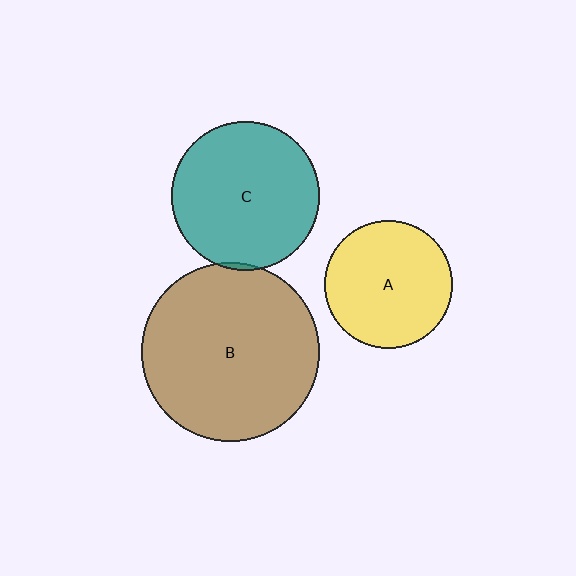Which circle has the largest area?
Circle B (brown).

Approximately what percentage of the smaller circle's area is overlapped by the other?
Approximately 5%.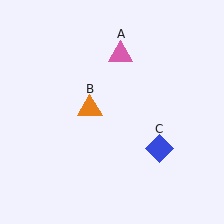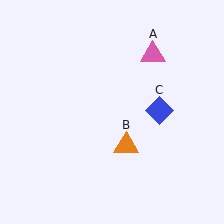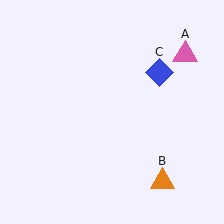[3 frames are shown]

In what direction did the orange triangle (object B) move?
The orange triangle (object B) moved down and to the right.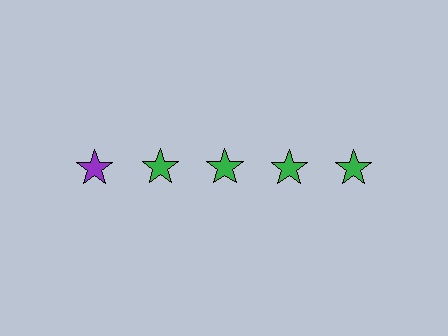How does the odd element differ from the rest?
It has a different color: purple instead of green.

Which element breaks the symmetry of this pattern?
The purple star in the top row, leftmost column breaks the symmetry. All other shapes are green stars.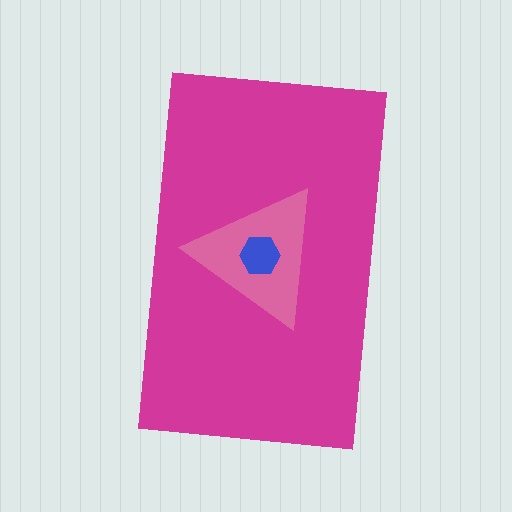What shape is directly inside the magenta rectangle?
The pink triangle.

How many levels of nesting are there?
3.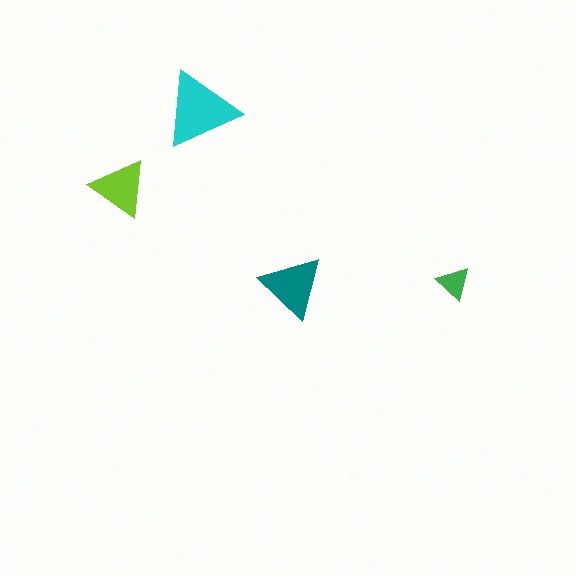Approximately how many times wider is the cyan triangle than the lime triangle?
About 1.5 times wider.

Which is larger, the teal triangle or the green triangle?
The teal one.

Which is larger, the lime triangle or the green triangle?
The lime one.